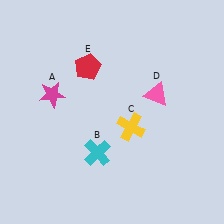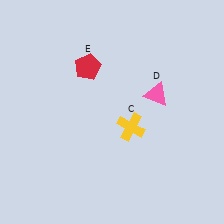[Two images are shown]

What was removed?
The cyan cross (B), the magenta star (A) were removed in Image 2.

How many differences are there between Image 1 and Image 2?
There are 2 differences between the two images.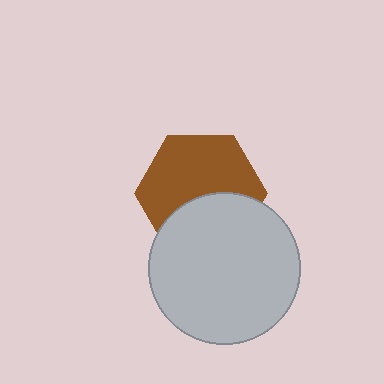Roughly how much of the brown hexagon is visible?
About half of it is visible (roughly 61%).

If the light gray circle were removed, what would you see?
You would see the complete brown hexagon.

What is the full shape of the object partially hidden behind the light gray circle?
The partially hidden object is a brown hexagon.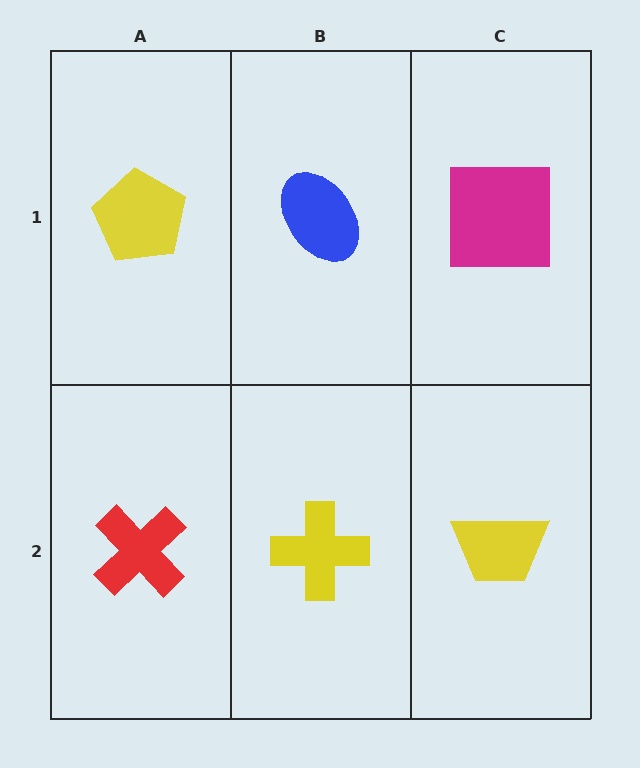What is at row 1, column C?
A magenta square.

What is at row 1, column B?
A blue ellipse.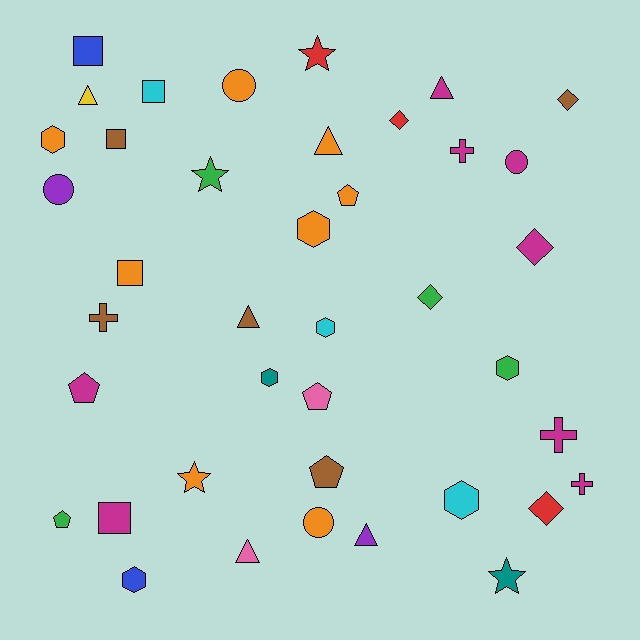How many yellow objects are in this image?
There is 1 yellow object.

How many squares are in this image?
There are 5 squares.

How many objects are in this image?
There are 40 objects.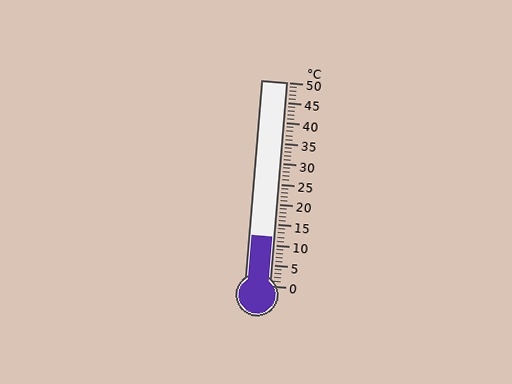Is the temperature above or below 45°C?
The temperature is below 45°C.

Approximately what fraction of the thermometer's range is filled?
The thermometer is filled to approximately 25% of its range.